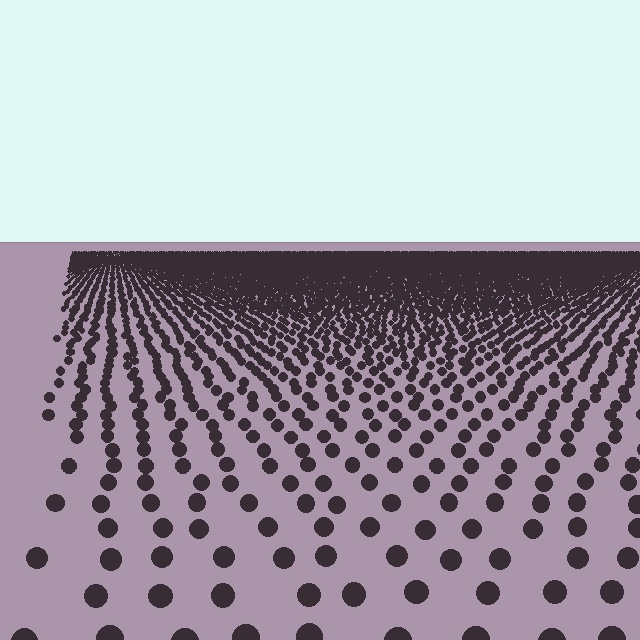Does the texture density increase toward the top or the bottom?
Density increases toward the top.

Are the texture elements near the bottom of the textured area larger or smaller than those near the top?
Larger. Near the bottom, elements are closer to the viewer and appear at a bigger on-screen size.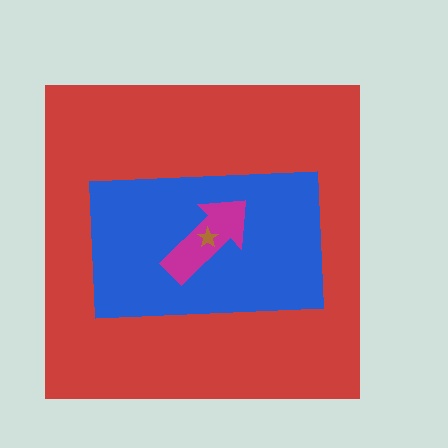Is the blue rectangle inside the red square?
Yes.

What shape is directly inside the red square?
The blue rectangle.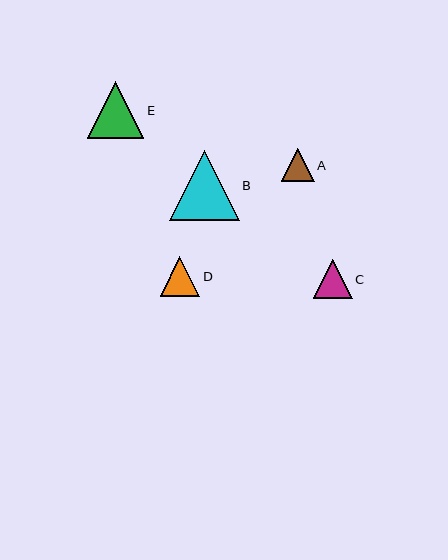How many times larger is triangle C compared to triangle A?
Triangle C is approximately 1.2 times the size of triangle A.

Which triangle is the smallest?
Triangle A is the smallest with a size of approximately 33 pixels.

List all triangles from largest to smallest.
From largest to smallest: B, E, D, C, A.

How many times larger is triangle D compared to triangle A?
Triangle D is approximately 1.2 times the size of triangle A.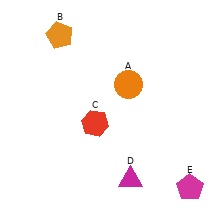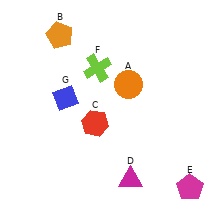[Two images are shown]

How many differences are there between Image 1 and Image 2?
There are 2 differences between the two images.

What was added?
A lime cross (F), a blue diamond (G) were added in Image 2.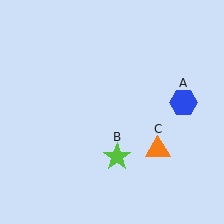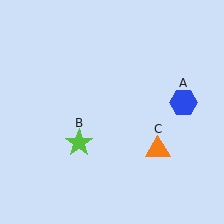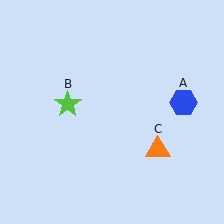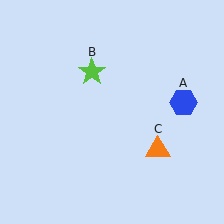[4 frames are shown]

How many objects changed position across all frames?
1 object changed position: lime star (object B).